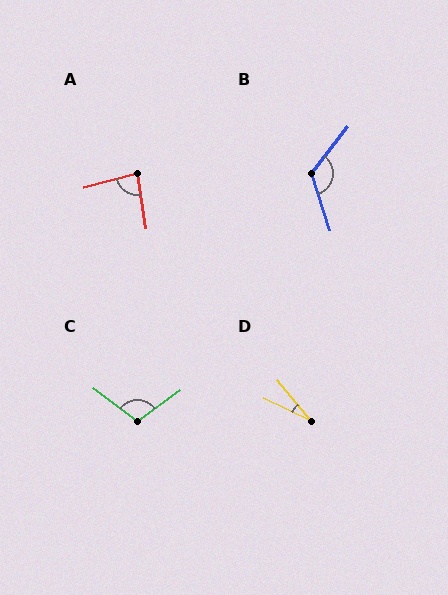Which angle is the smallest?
D, at approximately 26 degrees.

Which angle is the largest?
B, at approximately 124 degrees.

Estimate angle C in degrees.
Approximately 107 degrees.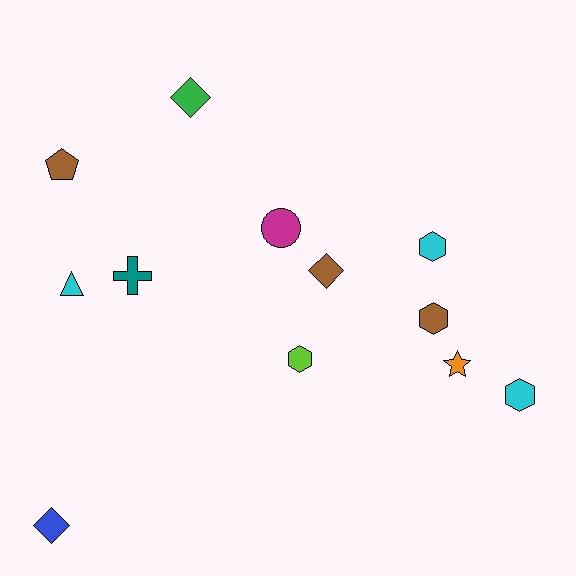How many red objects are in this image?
There are no red objects.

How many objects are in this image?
There are 12 objects.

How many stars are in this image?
There is 1 star.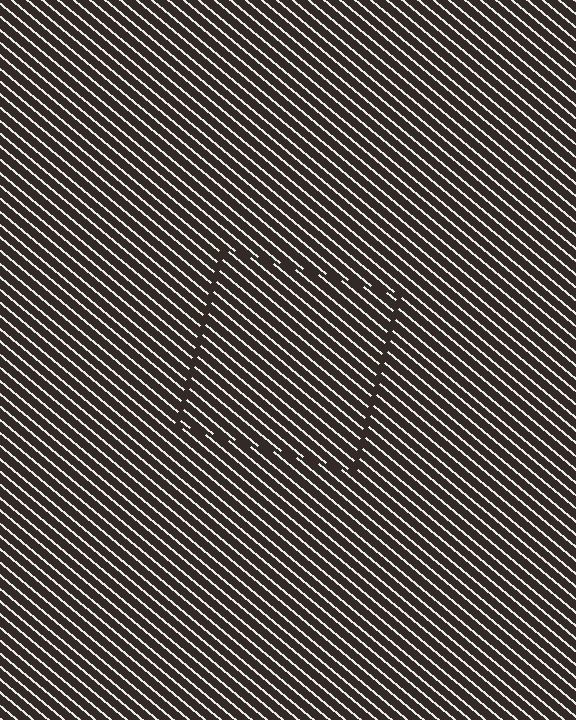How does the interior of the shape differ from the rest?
The interior of the shape contains the same grating, shifted by half a period — the contour is defined by the phase discontinuity where line-ends from the inner and outer gratings abut.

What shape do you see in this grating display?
An illusory square. The interior of the shape contains the same grating, shifted by half a period — the contour is defined by the phase discontinuity where line-ends from the inner and outer gratings abut.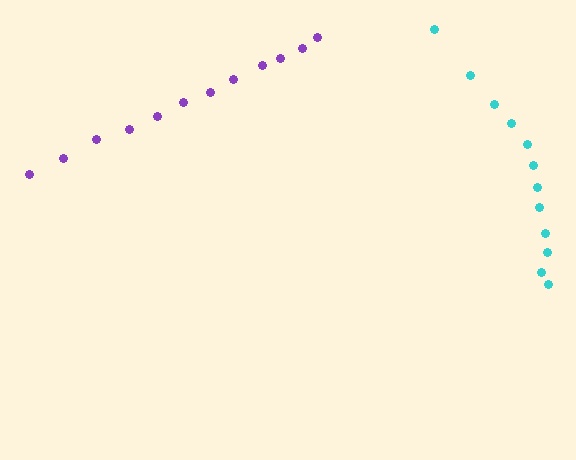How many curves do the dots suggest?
There are 2 distinct paths.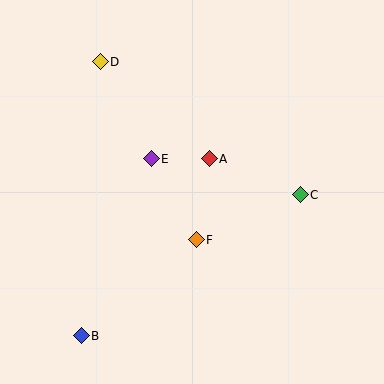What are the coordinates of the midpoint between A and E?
The midpoint between A and E is at (180, 159).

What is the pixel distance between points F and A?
The distance between F and A is 82 pixels.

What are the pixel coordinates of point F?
Point F is at (196, 240).